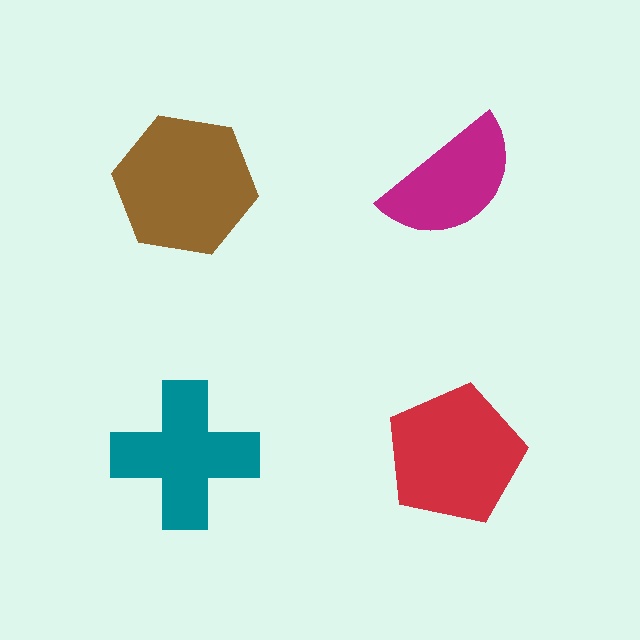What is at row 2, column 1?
A teal cross.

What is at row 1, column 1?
A brown hexagon.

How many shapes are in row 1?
2 shapes.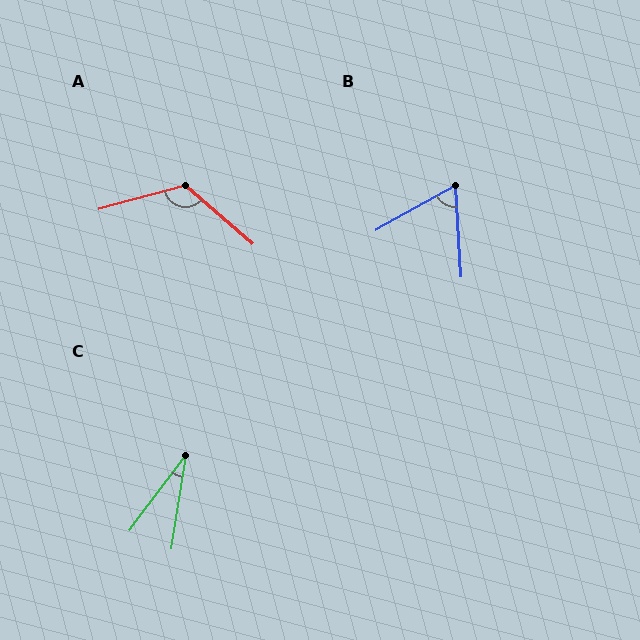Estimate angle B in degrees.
Approximately 64 degrees.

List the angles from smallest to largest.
C (28°), B (64°), A (124°).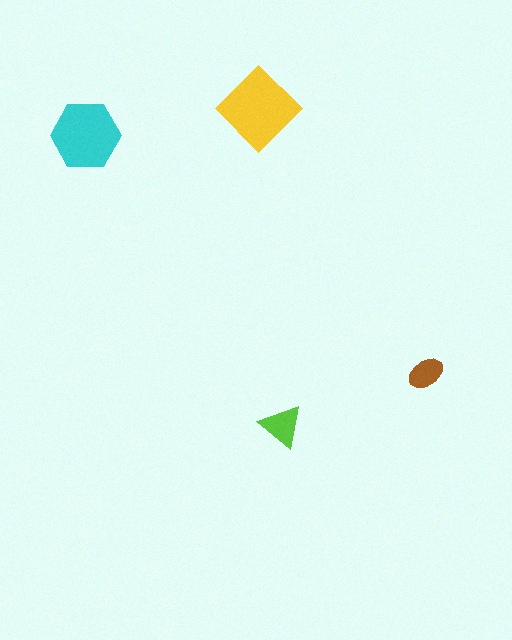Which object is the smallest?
The brown ellipse.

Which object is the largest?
The yellow diamond.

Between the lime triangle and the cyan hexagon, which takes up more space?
The cyan hexagon.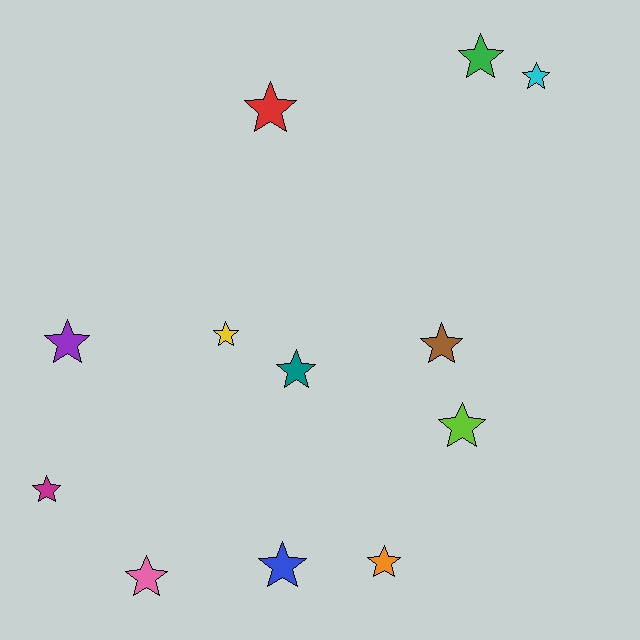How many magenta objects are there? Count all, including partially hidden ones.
There is 1 magenta object.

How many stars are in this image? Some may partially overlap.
There are 12 stars.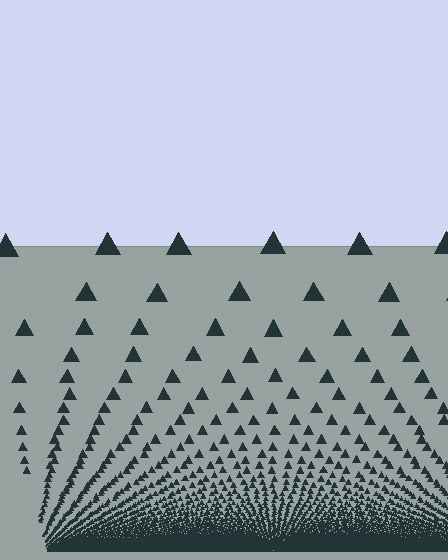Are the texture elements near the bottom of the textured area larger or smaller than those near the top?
Smaller. The gradient is inverted — elements near the bottom are smaller and denser.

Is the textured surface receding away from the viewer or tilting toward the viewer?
The surface appears to tilt toward the viewer. Texture elements get larger and sparser toward the top.